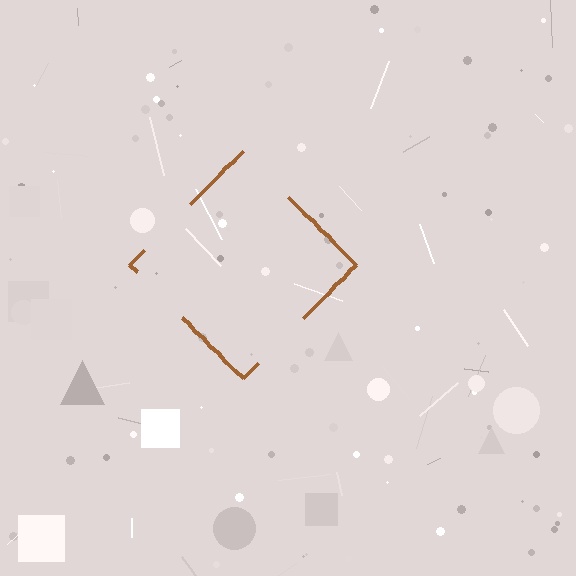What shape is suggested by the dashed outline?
The dashed outline suggests a diamond.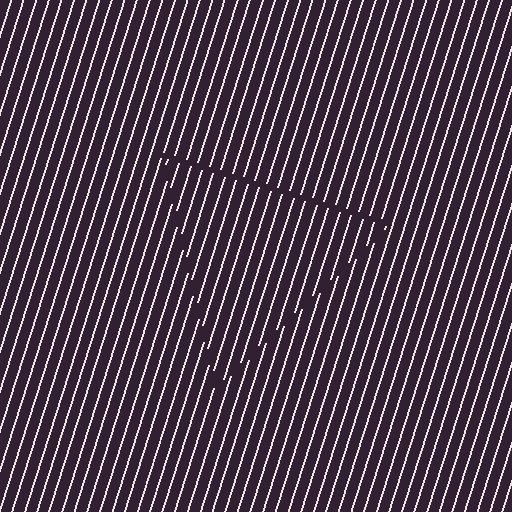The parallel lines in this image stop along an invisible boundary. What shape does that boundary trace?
An illusory triangle. The interior of the shape contains the same grating, shifted by half a period — the contour is defined by the phase discontinuity where line-ends from the inner and outer gratings abut.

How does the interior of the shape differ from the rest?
The interior of the shape contains the same grating, shifted by half a period — the contour is defined by the phase discontinuity where line-ends from the inner and outer gratings abut.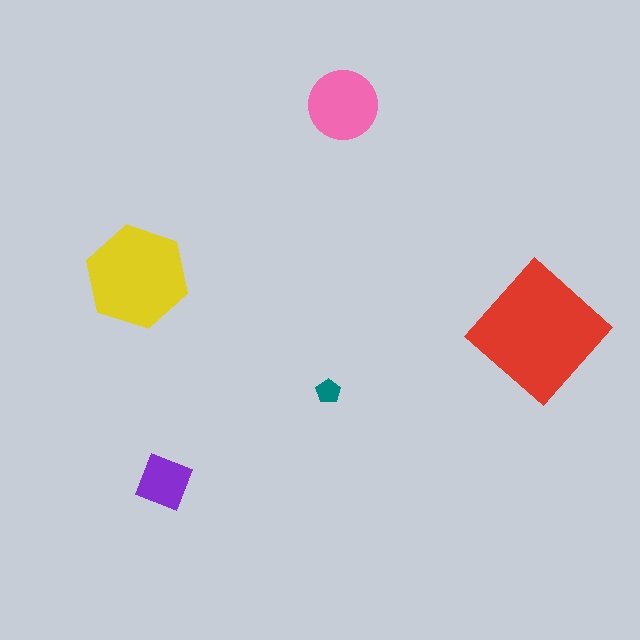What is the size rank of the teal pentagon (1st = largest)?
5th.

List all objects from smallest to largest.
The teal pentagon, the purple diamond, the pink circle, the yellow hexagon, the red diamond.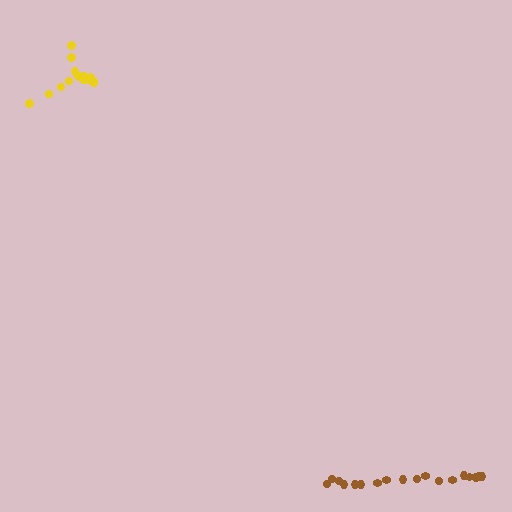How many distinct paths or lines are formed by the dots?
There are 2 distinct paths.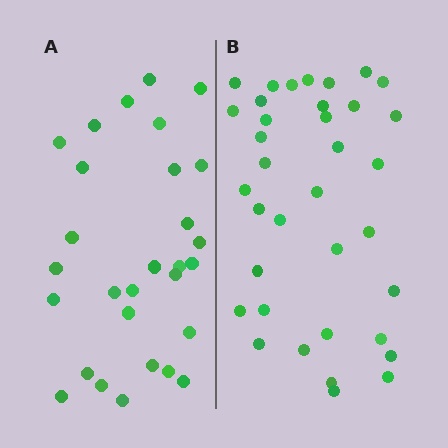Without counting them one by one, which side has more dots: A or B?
Region B (the right region) has more dots.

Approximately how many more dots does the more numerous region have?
Region B has roughly 8 or so more dots than region A.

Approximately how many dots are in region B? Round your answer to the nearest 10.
About 40 dots. (The exact count is 36, which rounds to 40.)